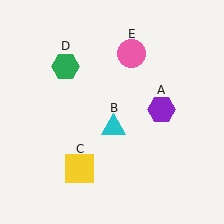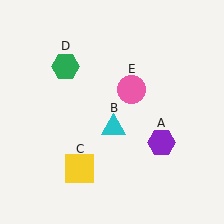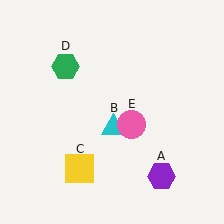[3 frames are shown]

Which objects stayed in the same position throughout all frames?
Cyan triangle (object B) and yellow square (object C) and green hexagon (object D) remained stationary.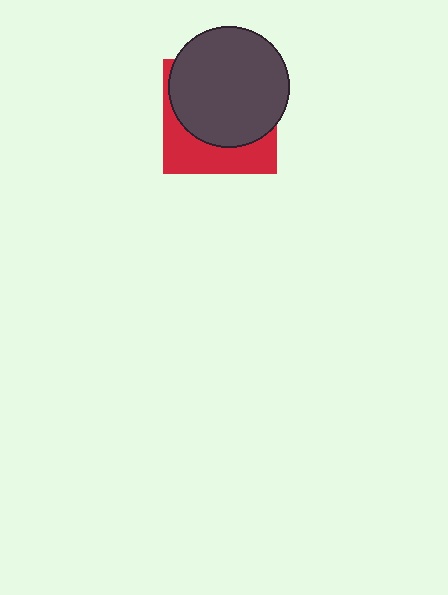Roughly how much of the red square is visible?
A small part of it is visible (roughly 35%).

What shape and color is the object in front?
The object in front is a dark gray circle.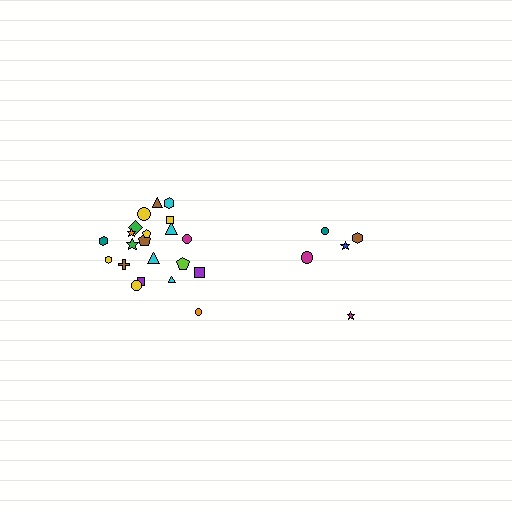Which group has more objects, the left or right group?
The left group.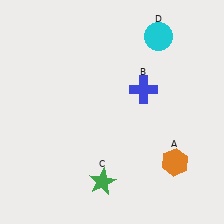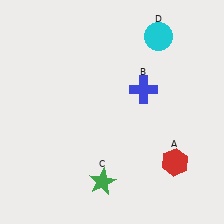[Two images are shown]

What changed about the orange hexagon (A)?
In Image 1, A is orange. In Image 2, it changed to red.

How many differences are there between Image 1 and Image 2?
There is 1 difference between the two images.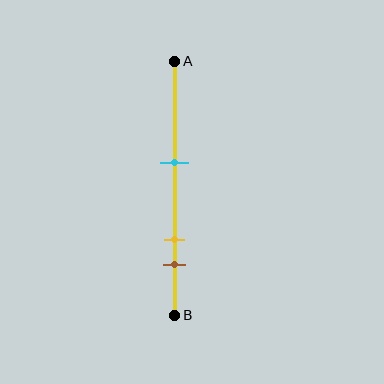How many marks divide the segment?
There are 3 marks dividing the segment.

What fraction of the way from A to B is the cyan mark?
The cyan mark is approximately 40% (0.4) of the way from A to B.